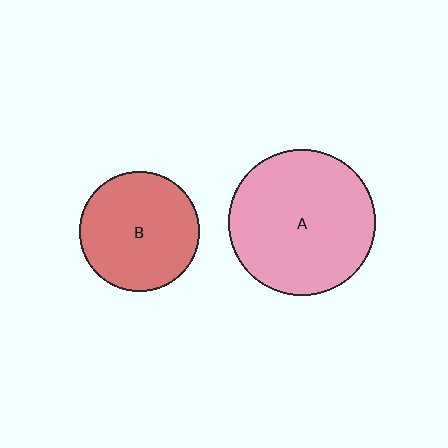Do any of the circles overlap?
No, none of the circles overlap.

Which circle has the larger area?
Circle A (pink).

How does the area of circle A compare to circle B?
Approximately 1.5 times.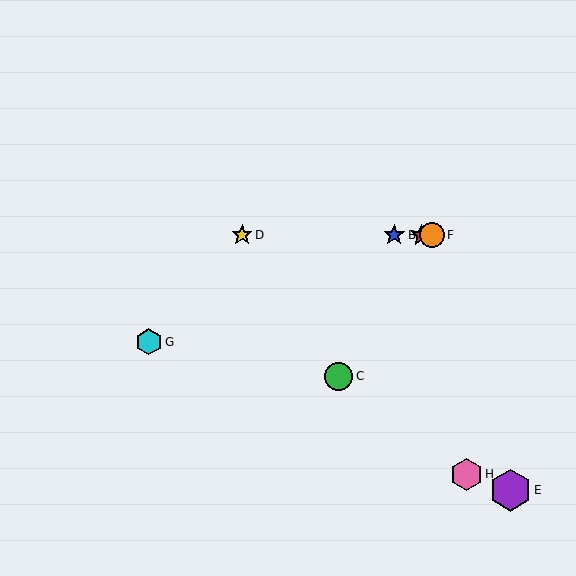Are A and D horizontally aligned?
Yes, both are at y≈235.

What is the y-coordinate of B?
Object B is at y≈235.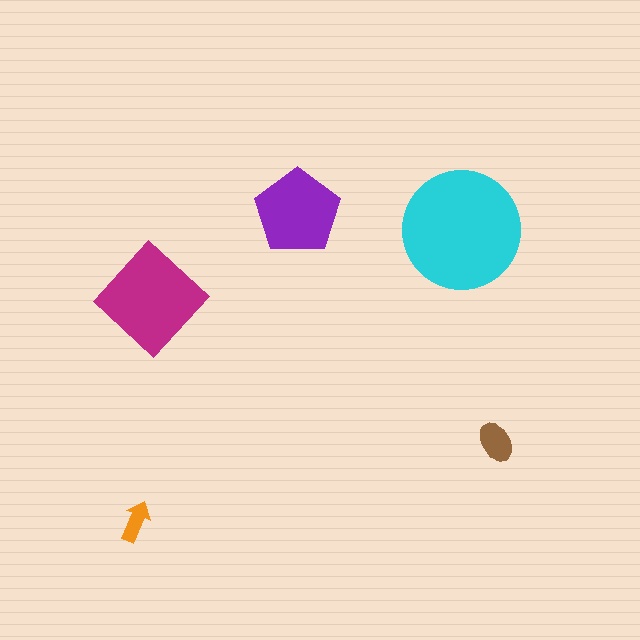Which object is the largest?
The cyan circle.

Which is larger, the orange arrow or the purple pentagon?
The purple pentagon.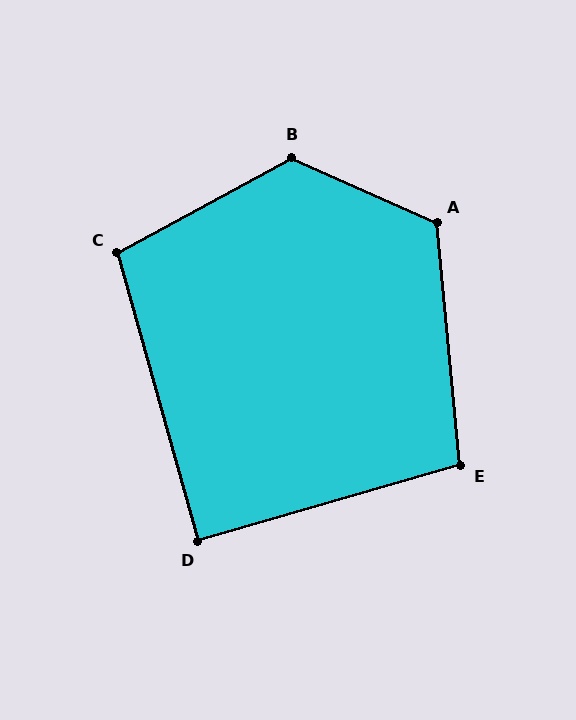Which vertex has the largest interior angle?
B, at approximately 127 degrees.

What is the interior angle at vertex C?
Approximately 103 degrees (obtuse).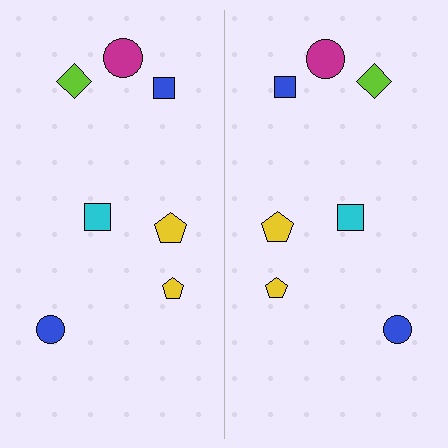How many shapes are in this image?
There are 14 shapes in this image.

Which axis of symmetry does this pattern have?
The pattern has a vertical axis of symmetry running through the center of the image.